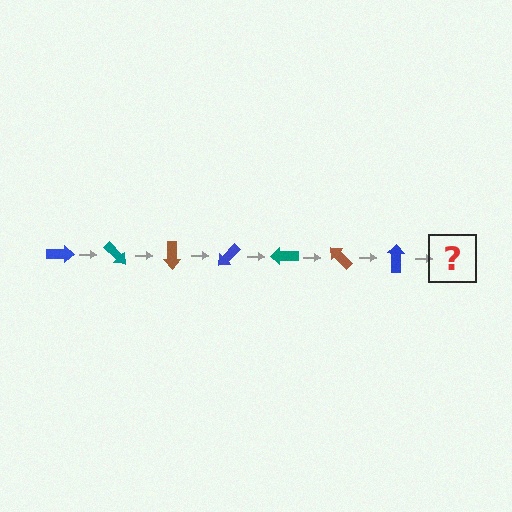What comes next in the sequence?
The next element should be a teal arrow, rotated 315 degrees from the start.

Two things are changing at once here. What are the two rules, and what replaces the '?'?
The two rules are that it rotates 45 degrees each step and the color cycles through blue, teal, and brown. The '?' should be a teal arrow, rotated 315 degrees from the start.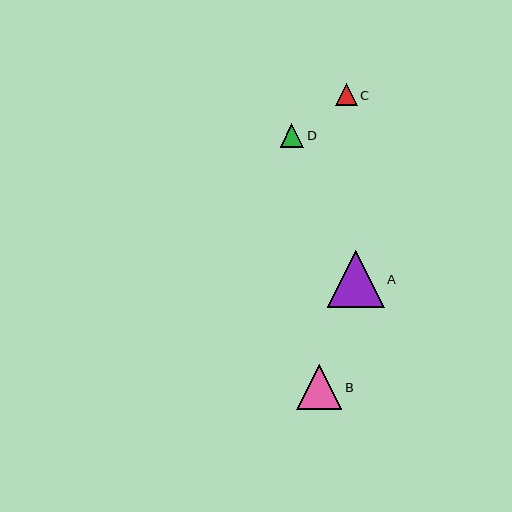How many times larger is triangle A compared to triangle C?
Triangle A is approximately 2.6 times the size of triangle C.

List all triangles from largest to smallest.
From largest to smallest: A, B, D, C.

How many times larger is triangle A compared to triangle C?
Triangle A is approximately 2.6 times the size of triangle C.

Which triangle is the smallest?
Triangle C is the smallest with a size of approximately 22 pixels.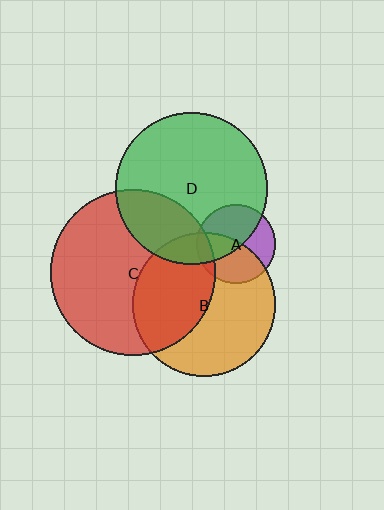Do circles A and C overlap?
Yes.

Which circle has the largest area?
Circle C (red).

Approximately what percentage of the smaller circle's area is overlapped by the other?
Approximately 10%.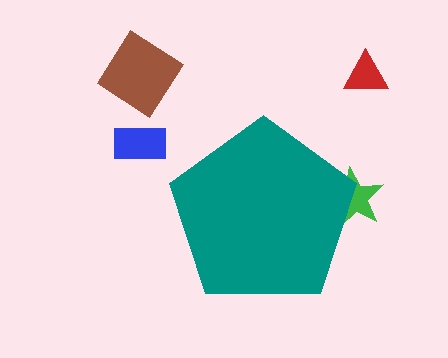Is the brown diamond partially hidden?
No, the brown diamond is fully visible.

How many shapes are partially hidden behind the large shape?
1 shape is partially hidden.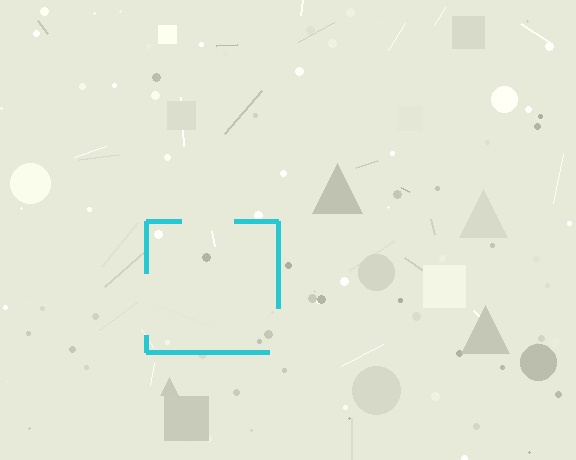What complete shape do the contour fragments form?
The contour fragments form a square.